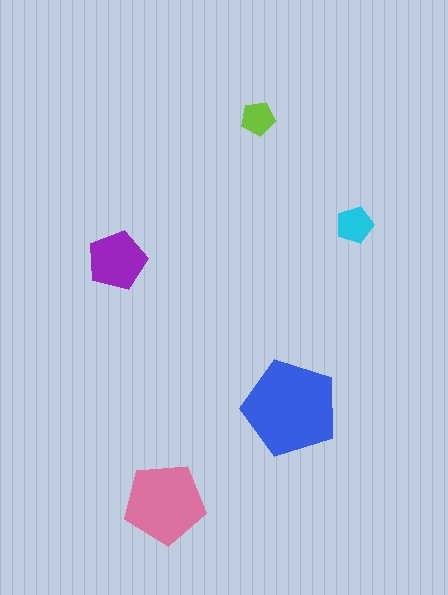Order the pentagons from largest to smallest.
the blue one, the pink one, the purple one, the cyan one, the lime one.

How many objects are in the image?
There are 5 objects in the image.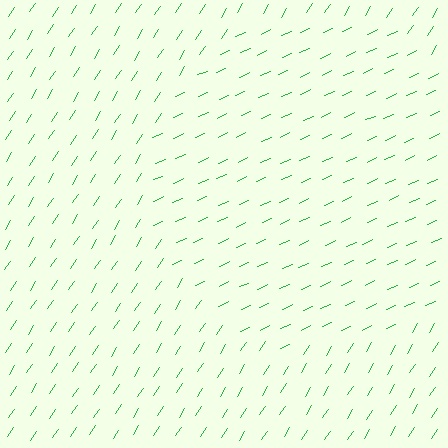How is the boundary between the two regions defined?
The boundary is defined purely by a change in line orientation (approximately 33 degrees difference). All lines are the same color and thickness.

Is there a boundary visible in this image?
Yes, there is a texture boundary formed by a change in line orientation.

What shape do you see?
I see a circle.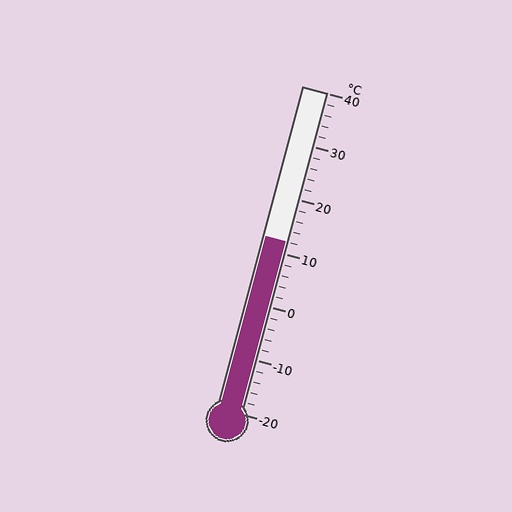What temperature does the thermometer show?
The thermometer shows approximately 12°C.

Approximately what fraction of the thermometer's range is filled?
The thermometer is filled to approximately 55% of its range.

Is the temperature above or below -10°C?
The temperature is above -10°C.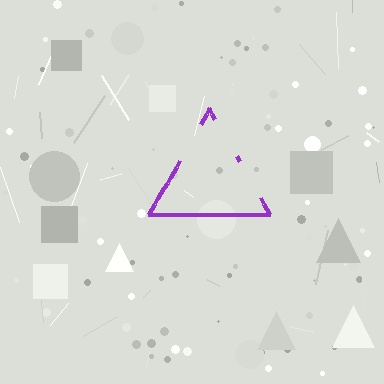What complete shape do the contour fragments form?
The contour fragments form a triangle.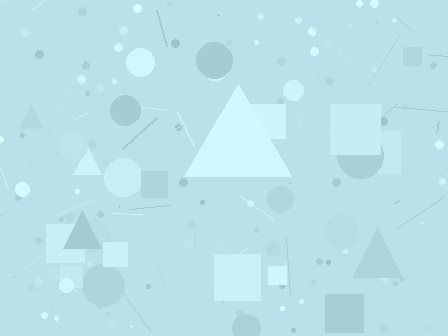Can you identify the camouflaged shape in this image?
The camouflaged shape is a triangle.